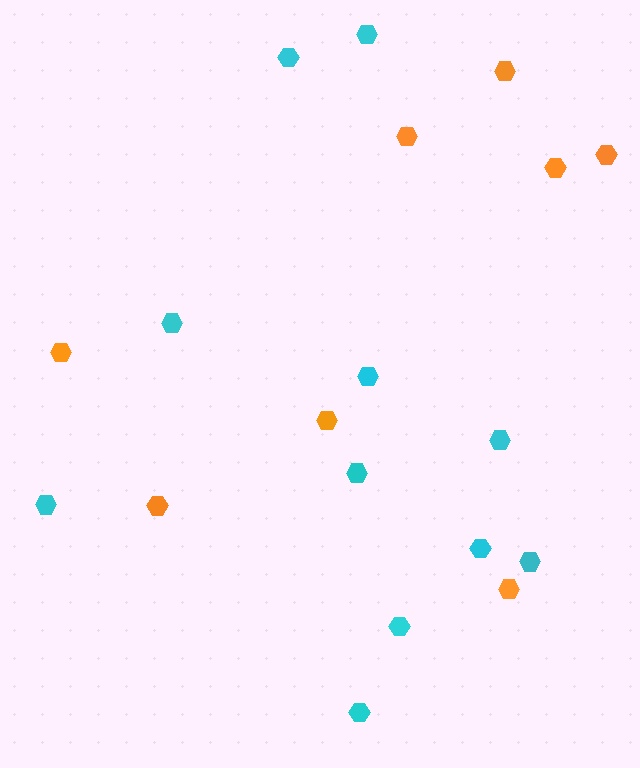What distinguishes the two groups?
There are 2 groups: one group of orange hexagons (8) and one group of cyan hexagons (11).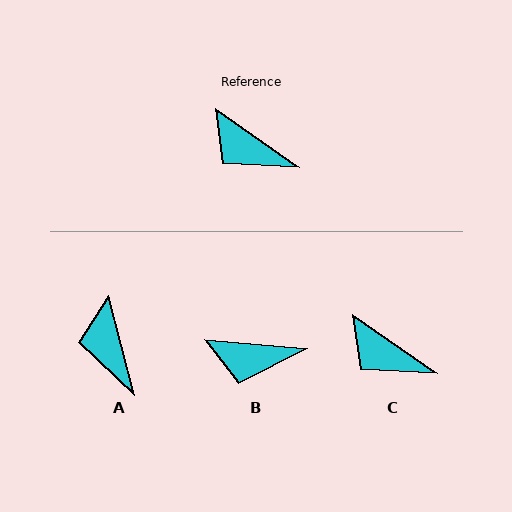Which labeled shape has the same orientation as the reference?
C.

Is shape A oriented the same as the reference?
No, it is off by about 40 degrees.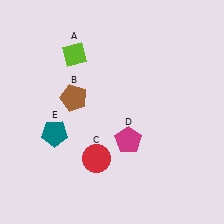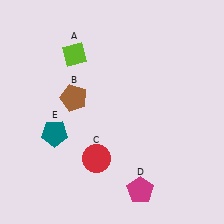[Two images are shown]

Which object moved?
The magenta pentagon (D) moved down.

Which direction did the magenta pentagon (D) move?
The magenta pentagon (D) moved down.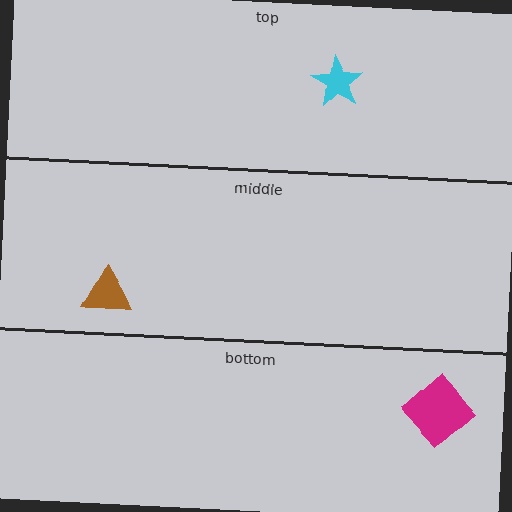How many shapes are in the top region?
1.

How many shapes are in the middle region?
1.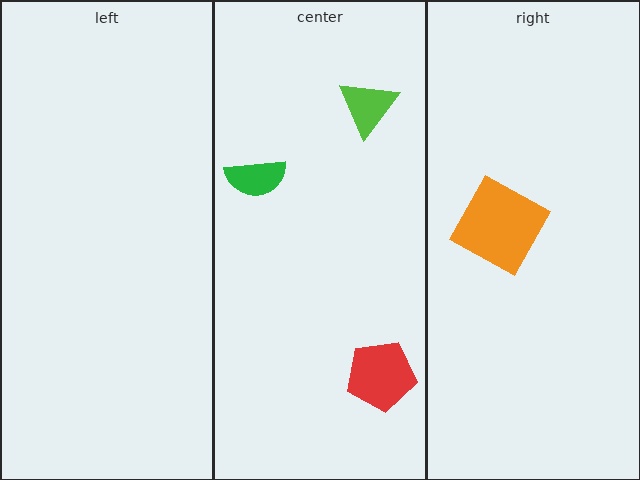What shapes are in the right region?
The orange square.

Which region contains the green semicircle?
The center region.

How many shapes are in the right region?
1.